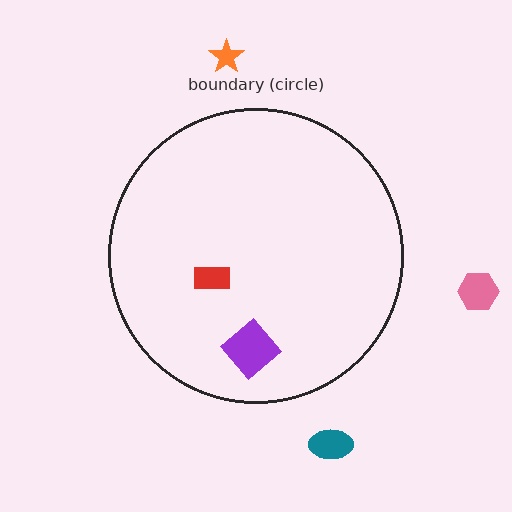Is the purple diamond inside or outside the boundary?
Inside.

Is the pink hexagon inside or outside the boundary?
Outside.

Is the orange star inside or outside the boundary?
Outside.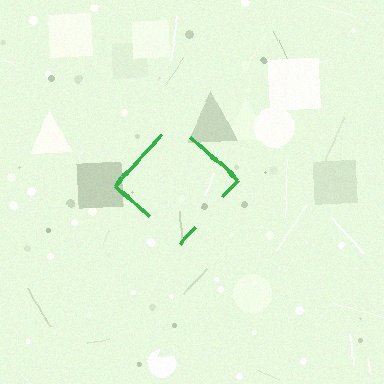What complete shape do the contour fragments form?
The contour fragments form a diamond.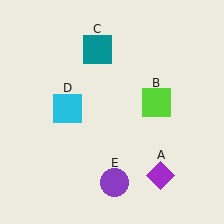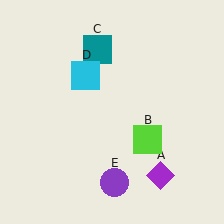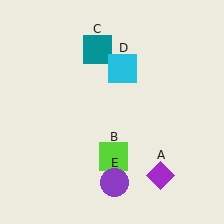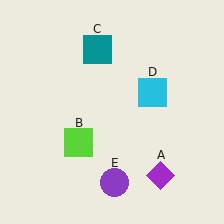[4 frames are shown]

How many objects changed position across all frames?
2 objects changed position: lime square (object B), cyan square (object D).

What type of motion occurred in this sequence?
The lime square (object B), cyan square (object D) rotated clockwise around the center of the scene.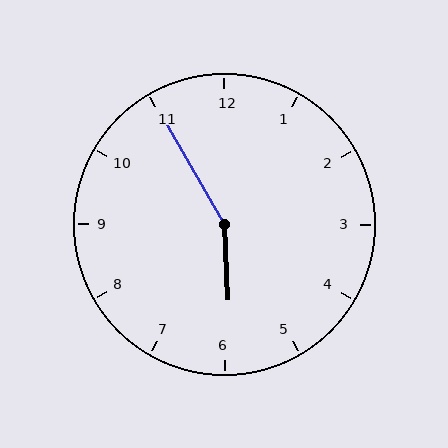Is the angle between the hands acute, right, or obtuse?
It is obtuse.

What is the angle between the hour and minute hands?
Approximately 152 degrees.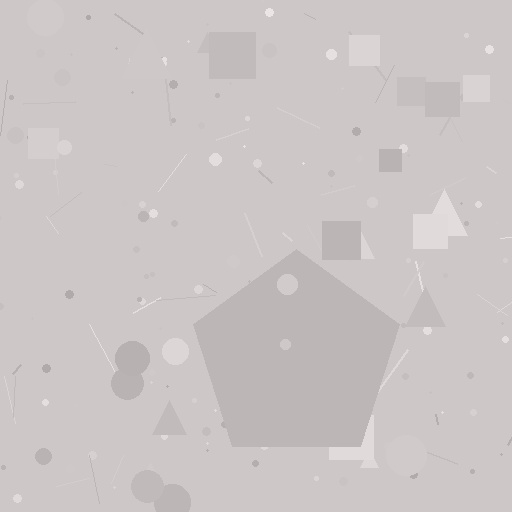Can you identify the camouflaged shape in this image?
The camouflaged shape is a pentagon.